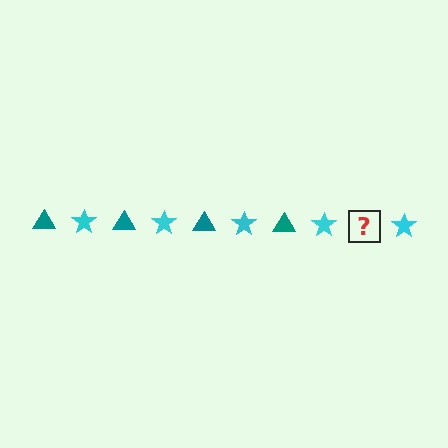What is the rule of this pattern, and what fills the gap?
The rule is that the pattern alternates between teal triangle and cyan star. The gap should be filled with a teal triangle.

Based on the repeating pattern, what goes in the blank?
The blank should be a teal triangle.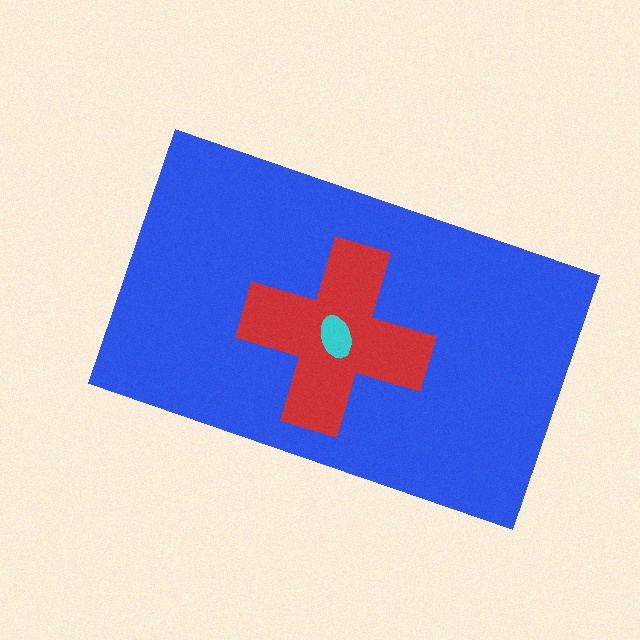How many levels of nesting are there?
3.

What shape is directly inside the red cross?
The cyan ellipse.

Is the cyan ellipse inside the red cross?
Yes.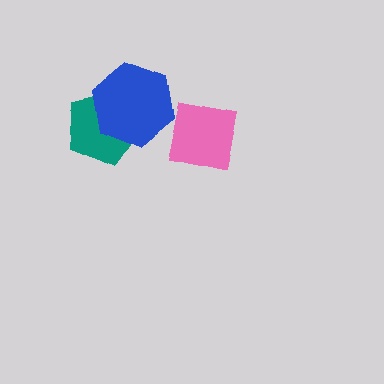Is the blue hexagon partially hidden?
No, no other shape covers it.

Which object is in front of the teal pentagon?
The blue hexagon is in front of the teal pentagon.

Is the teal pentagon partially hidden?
Yes, it is partially covered by another shape.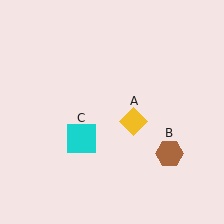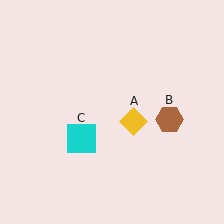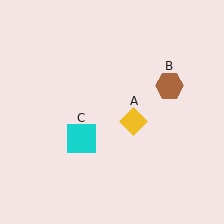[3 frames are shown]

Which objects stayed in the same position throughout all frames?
Yellow diamond (object A) and cyan square (object C) remained stationary.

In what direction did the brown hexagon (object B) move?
The brown hexagon (object B) moved up.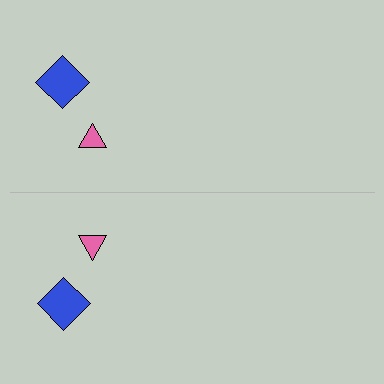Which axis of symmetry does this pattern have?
The pattern has a horizontal axis of symmetry running through the center of the image.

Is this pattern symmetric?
Yes, this pattern has bilateral (reflection) symmetry.